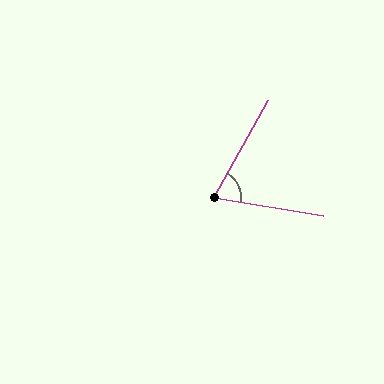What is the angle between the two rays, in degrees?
Approximately 70 degrees.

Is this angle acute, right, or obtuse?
It is acute.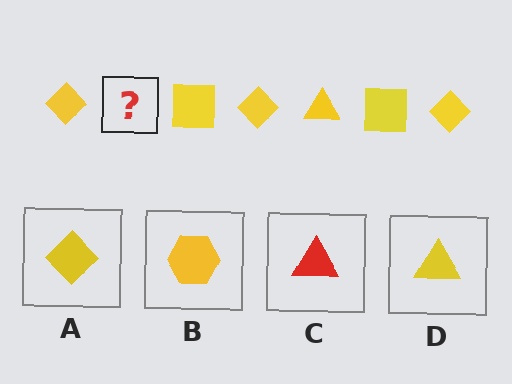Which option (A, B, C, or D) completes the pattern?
D.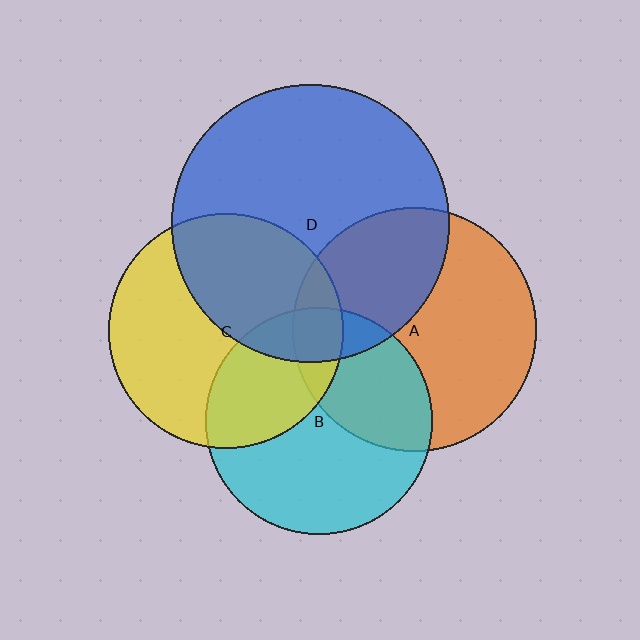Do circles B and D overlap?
Yes.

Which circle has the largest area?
Circle D (blue).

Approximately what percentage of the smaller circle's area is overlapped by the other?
Approximately 15%.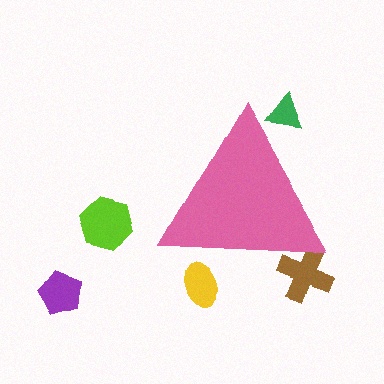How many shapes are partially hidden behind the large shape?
3 shapes are partially hidden.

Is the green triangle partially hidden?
Yes, the green triangle is partially hidden behind the pink triangle.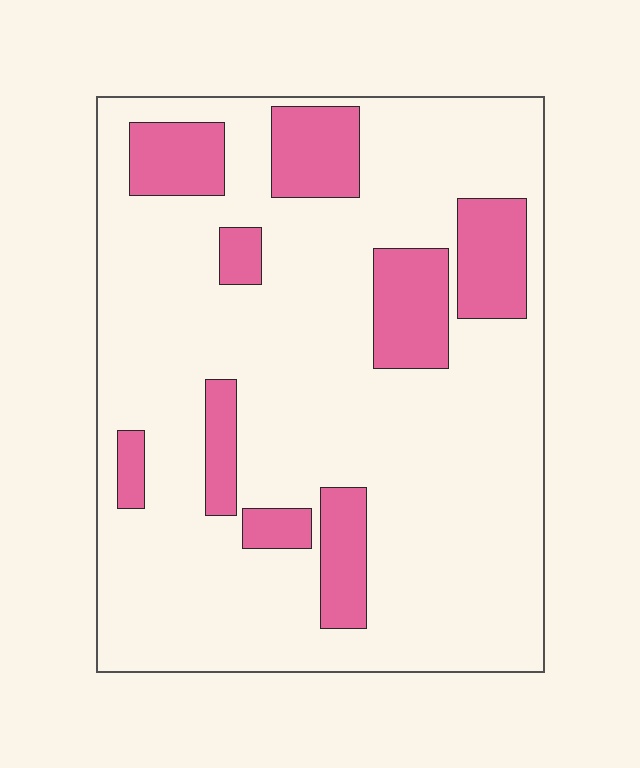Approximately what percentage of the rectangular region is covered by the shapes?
Approximately 20%.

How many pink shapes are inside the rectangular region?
9.